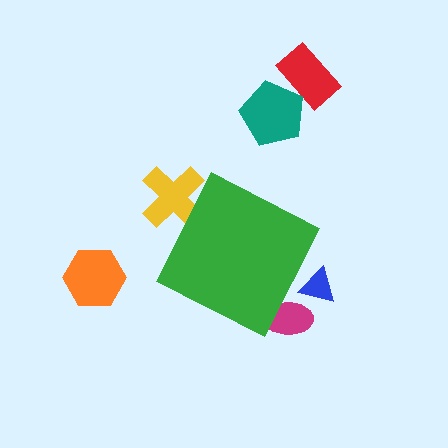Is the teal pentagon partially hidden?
No, the teal pentagon is fully visible.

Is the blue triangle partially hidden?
Yes, the blue triangle is partially hidden behind the green diamond.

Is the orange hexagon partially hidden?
No, the orange hexagon is fully visible.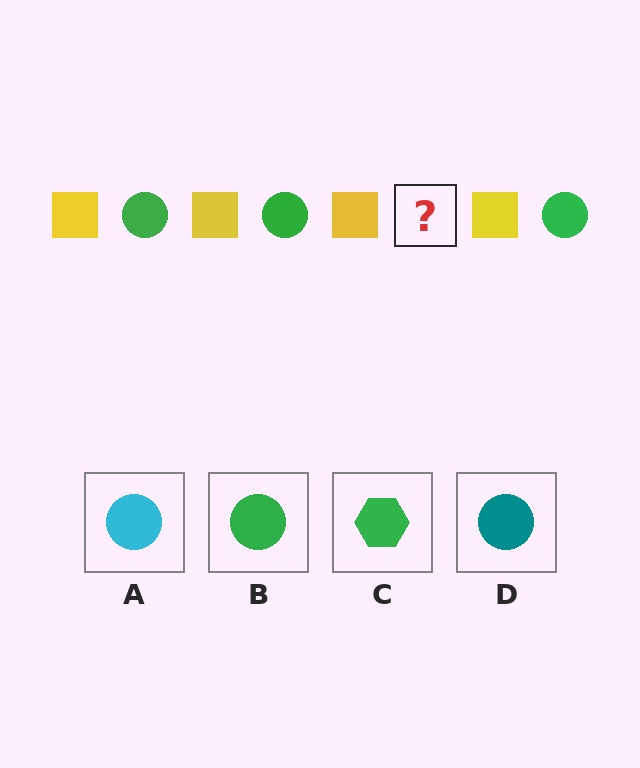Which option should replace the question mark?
Option B.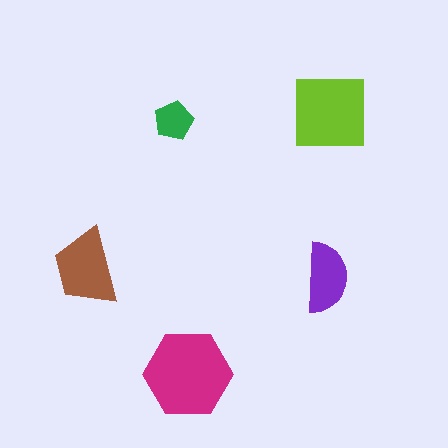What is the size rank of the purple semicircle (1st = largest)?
4th.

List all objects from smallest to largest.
The green pentagon, the purple semicircle, the brown trapezoid, the lime square, the magenta hexagon.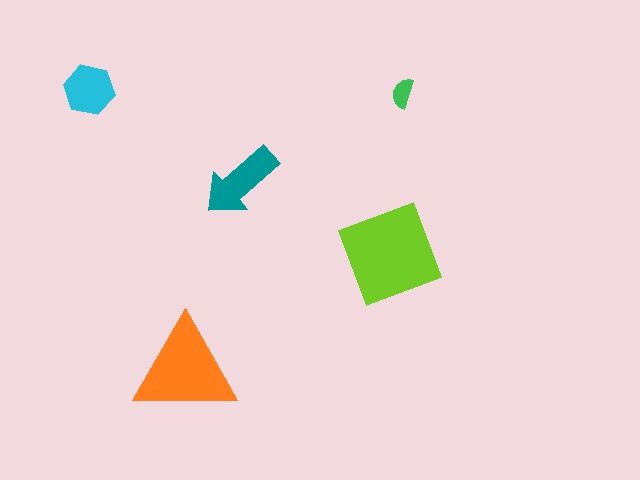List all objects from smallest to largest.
The green semicircle, the cyan hexagon, the teal arrow, the orange triangle, the lime diamond.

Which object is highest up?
The cyan hexagon is topmost.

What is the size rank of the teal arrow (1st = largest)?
3rd.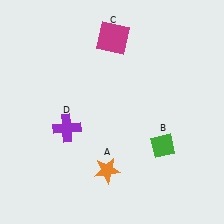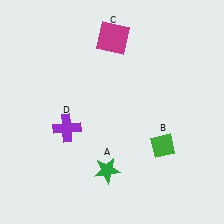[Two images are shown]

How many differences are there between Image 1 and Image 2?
There is 1 difference between the two images.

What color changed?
The star (A) changed from orange in Image 1 to green in Image 2.